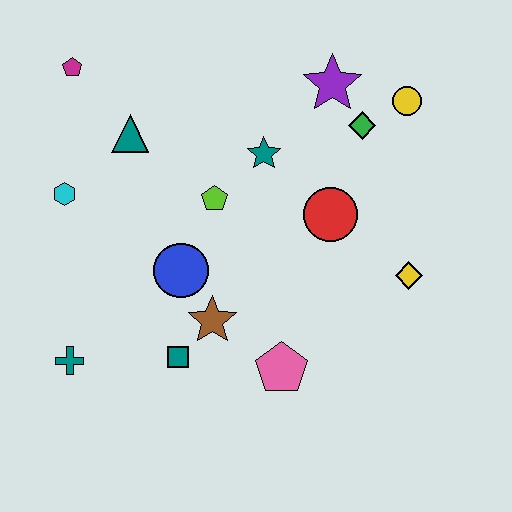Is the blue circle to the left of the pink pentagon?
Yes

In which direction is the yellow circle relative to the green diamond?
The yellow circle is to the right of the green diamond.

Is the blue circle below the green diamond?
Yes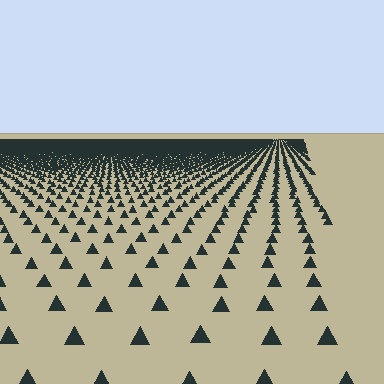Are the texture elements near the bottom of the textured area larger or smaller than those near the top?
Larger. Near the bottom, elements are closer to the viewer and appear at a bigger on-screen size.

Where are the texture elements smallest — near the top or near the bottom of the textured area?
Near the top.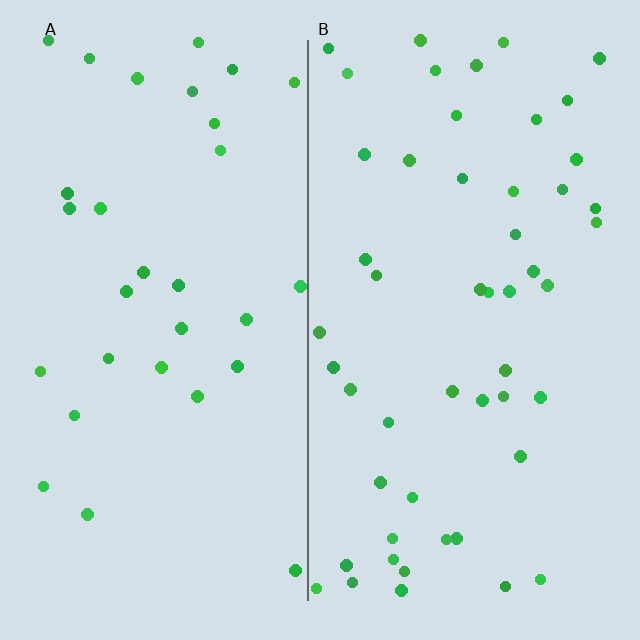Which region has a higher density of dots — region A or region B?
B (the right).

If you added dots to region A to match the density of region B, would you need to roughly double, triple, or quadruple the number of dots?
Approximately double.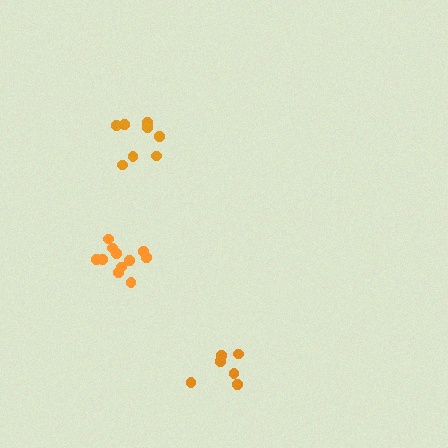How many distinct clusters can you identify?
There are 3 distinct clusters.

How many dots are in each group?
Group 1: 11 dots, Group 2: 8 dots, Group 3: 6 dots (25 total).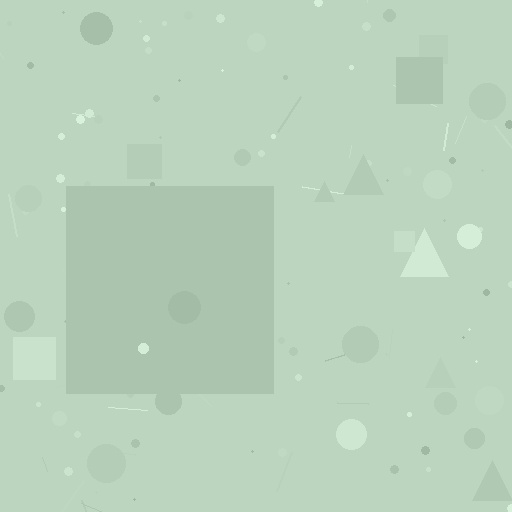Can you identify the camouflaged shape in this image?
The camouflaged shape is a square.